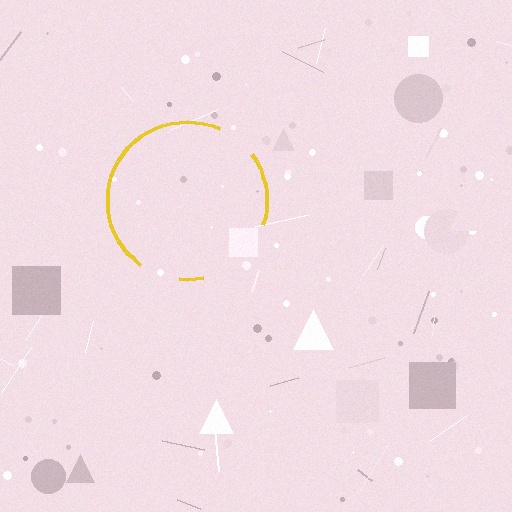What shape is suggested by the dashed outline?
The dashed outline suggests a circle.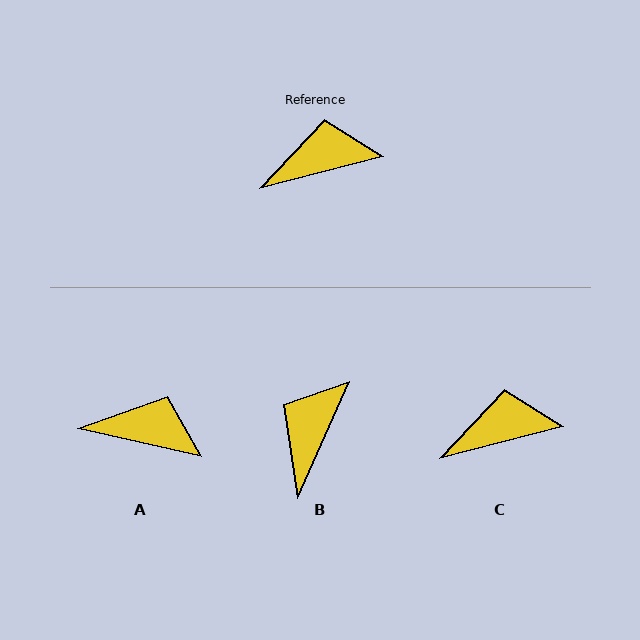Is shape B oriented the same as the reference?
No, it is off by about 52 degrees.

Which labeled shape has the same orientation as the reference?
C.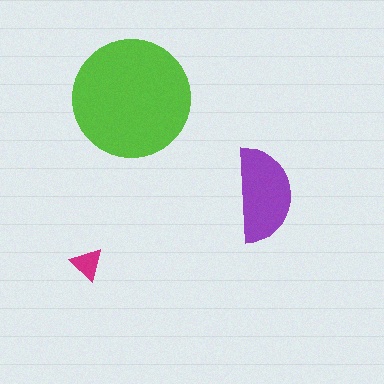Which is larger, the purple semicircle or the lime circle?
The lime circle.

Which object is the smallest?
The magenta triangle.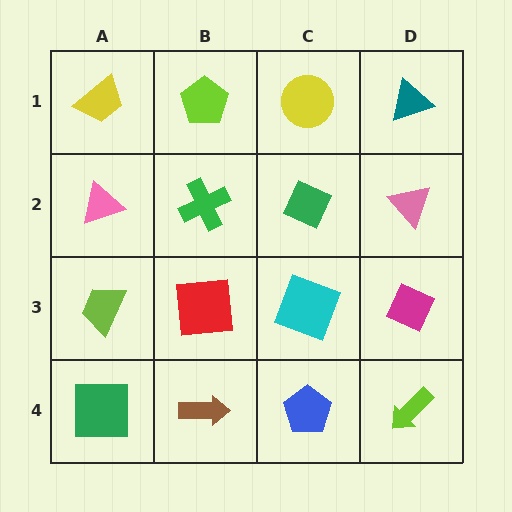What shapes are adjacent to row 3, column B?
A green cross (row 2, column B), a brown arrow (row 4, column B), a lime trapezoid (row 3, column A), a cyan square (row 3, column C).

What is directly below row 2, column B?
A red square.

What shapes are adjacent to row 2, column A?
A yellow trapezoid (row 1, column A), a lime trapezoid (row 3, column A), a green cross (row 2, column B).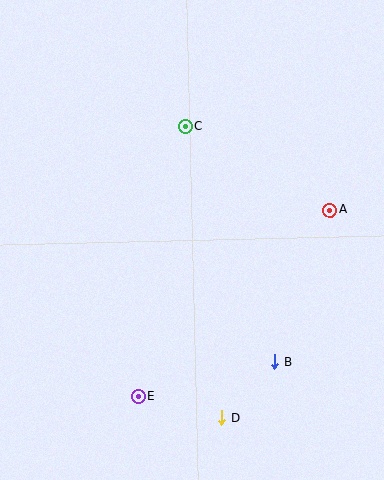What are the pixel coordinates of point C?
Point C is at (186, 126).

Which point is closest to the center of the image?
Point C at (186, 126) is closest to the center.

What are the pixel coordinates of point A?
Point A is at (330, 210).